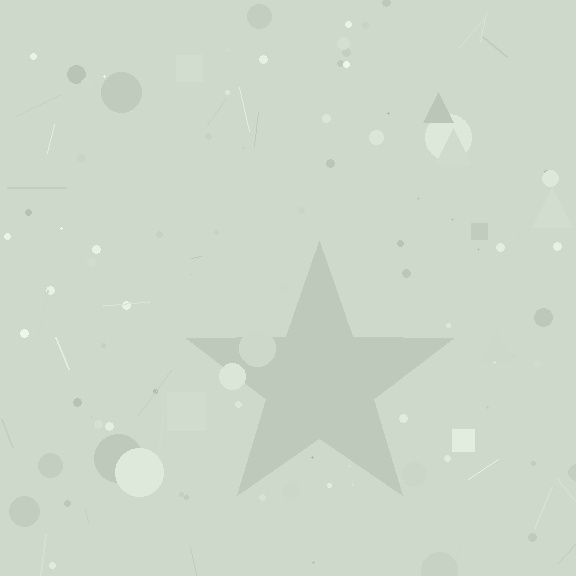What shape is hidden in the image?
A star is hidden in the image.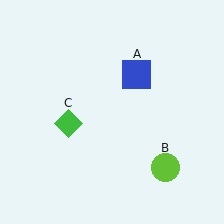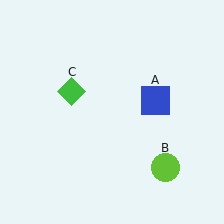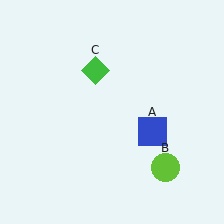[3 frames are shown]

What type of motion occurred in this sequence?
The blue square (object A), green diamond (object C) rotated clockwise around the center of the scene.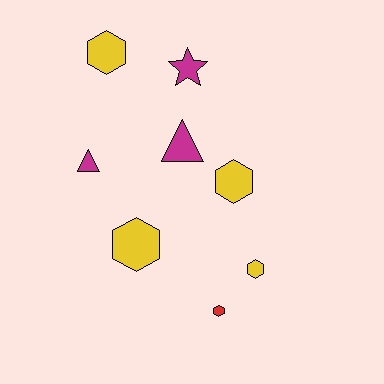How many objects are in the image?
There are 8 objects.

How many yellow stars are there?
There are no yellow stars.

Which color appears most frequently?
Yellow, with 4 objects.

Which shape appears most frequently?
Hexagon, with 5 objects.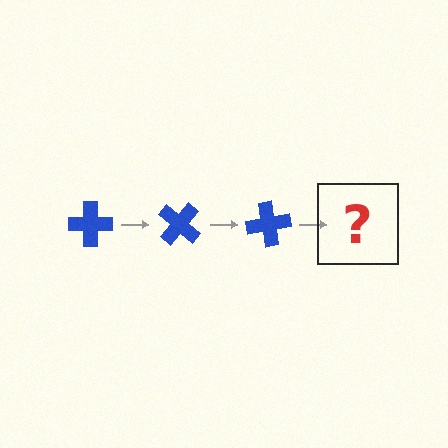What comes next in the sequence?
The next element should be a blue cross rotated 120 degrees.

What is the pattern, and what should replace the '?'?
The pattern is that the cross rotates 40 degrees each step. The '?' should be a blue cross rotated 120 degrees.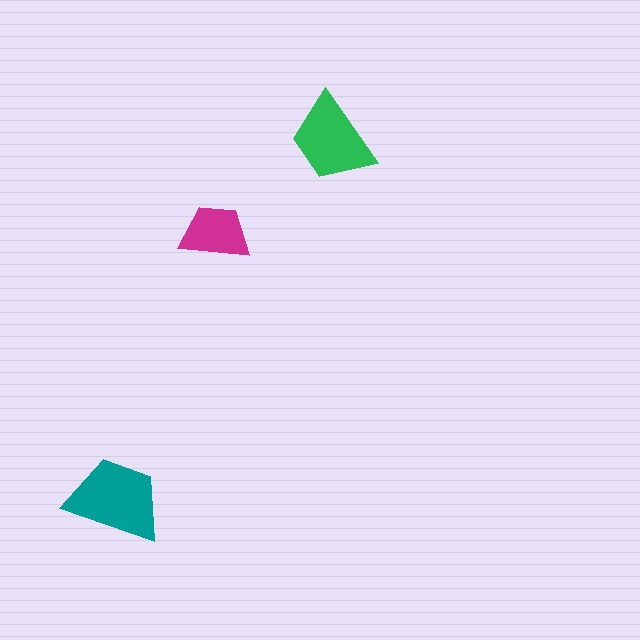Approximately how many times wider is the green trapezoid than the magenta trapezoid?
About 1.5 times wider.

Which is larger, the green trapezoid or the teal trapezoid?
The teal one.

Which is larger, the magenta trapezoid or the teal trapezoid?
The teal one.